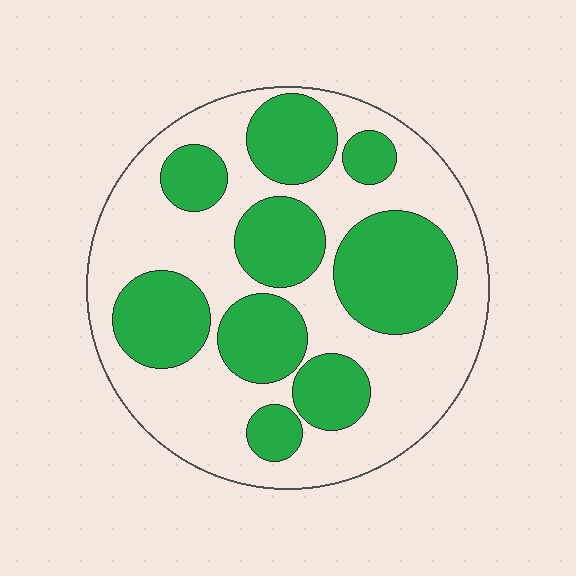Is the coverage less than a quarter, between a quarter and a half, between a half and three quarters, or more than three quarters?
Between a quarter and a half.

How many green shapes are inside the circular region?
9.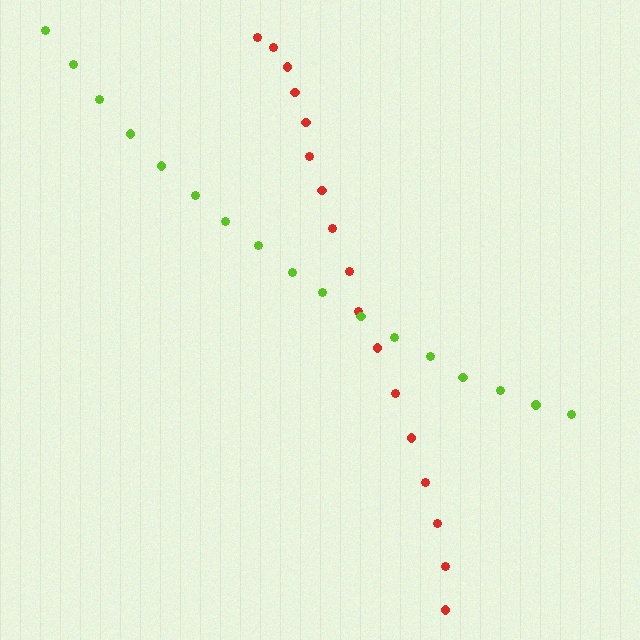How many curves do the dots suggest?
There are 2 distinct paths.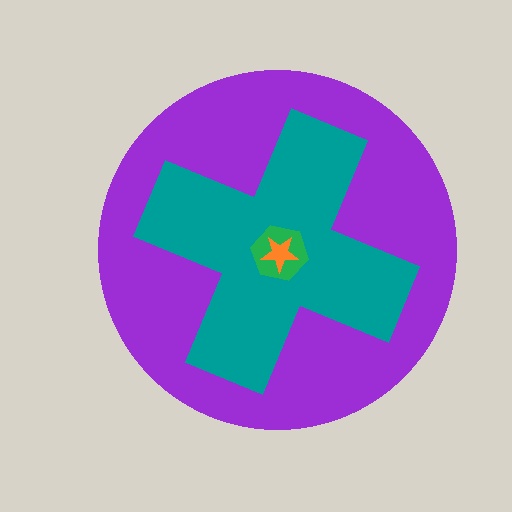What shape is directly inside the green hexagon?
The orange star.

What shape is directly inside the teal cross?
The green hexagon.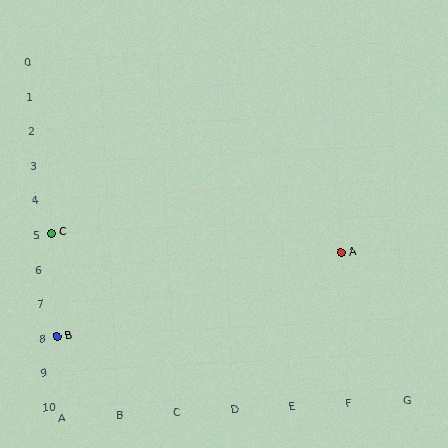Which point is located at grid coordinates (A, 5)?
Point C is at (A, 5).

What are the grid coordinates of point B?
Point B is at grid coordinates (A, 8).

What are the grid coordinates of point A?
Point A is at grid coordinates (F, 6).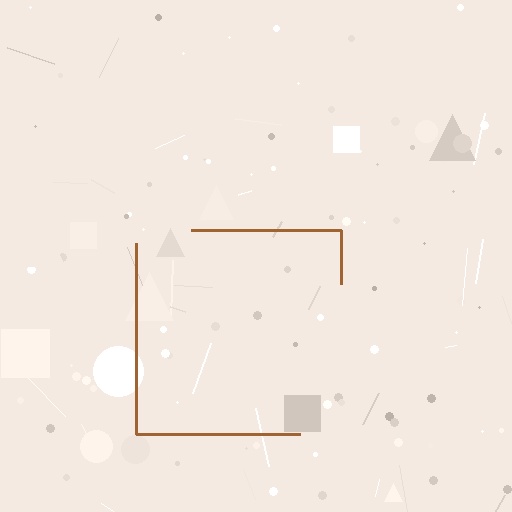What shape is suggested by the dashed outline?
The dashed outline suggests a square.